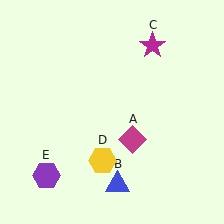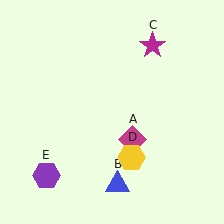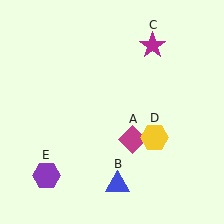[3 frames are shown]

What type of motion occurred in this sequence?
The yellow hexagon (object D) rotated counterclockwise around the center of the scene.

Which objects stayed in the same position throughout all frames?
Magenta diamond (object A) and blue triangle (object B) and magenta star (object C) and purple hexagon (object E) remained stationary.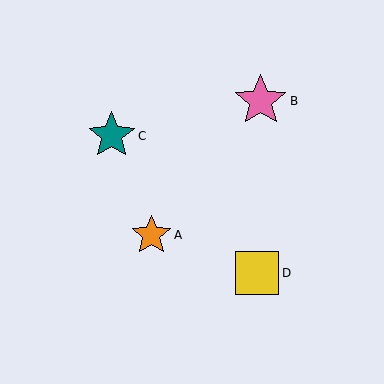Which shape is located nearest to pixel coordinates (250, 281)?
The yellow square (labeled D) at (257, 273) is nearest to that location.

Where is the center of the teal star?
The center of the teal star is at (112, 136).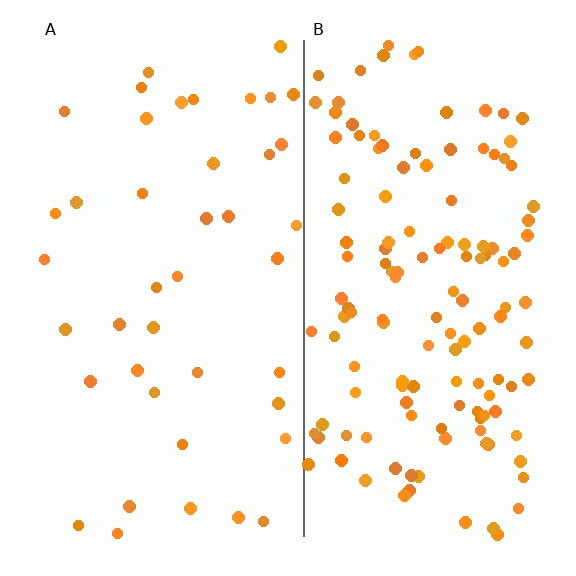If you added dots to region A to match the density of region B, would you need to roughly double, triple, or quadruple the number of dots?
Approximately triple.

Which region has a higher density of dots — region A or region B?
B (the right).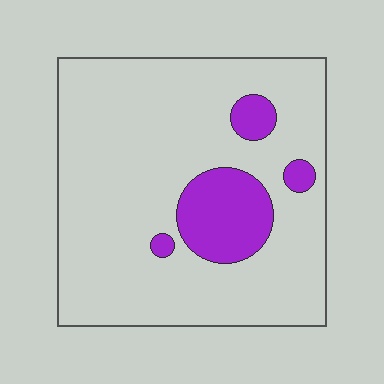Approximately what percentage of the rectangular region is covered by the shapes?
Approximately 15%.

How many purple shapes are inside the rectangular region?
4.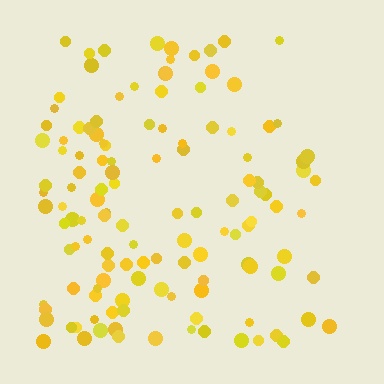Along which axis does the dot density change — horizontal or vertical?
Horizontal.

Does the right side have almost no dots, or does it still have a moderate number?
Still a moderate number, just noticeably fewer than the left.